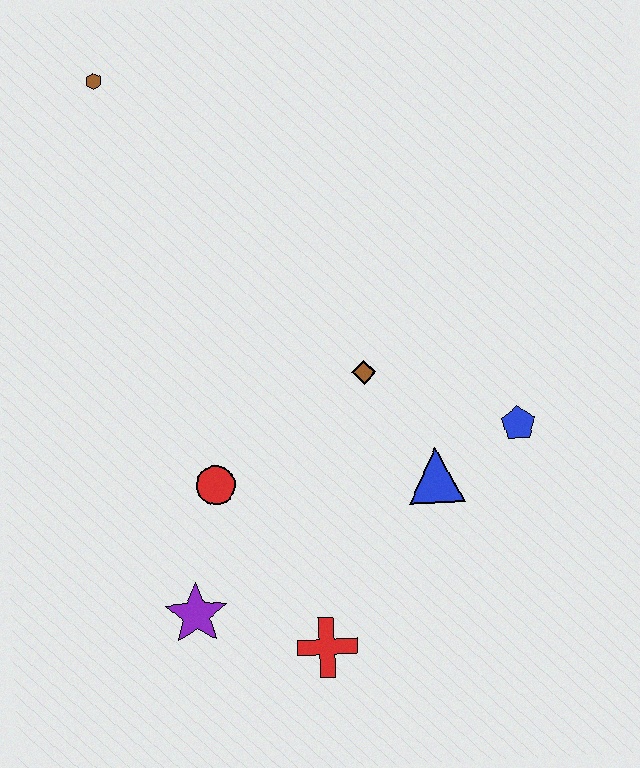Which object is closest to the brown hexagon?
The brown diamond is closest to the brown hexagon.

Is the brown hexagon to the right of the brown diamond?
No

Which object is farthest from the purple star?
The brown hexagon is farthest from the purple star.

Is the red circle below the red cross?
No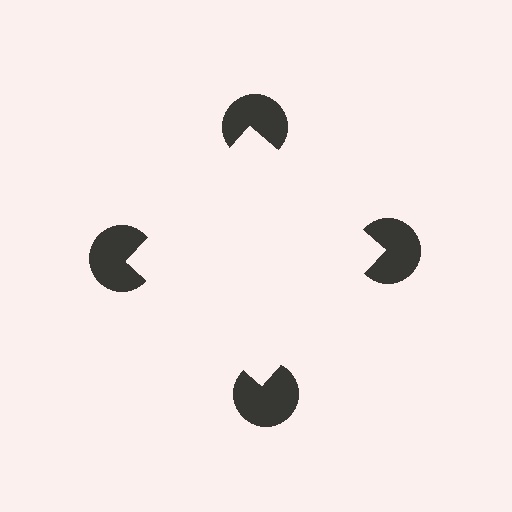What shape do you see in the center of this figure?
An illusory square — its edges are inferred from the aligned wedge cuts in the pac-man discs, not physically drawn.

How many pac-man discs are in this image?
There are 4 — one at each vertex of the illusory square.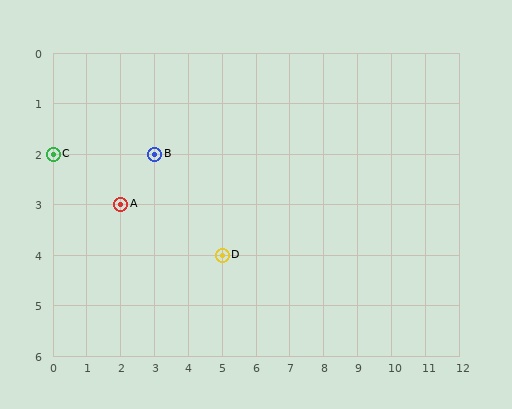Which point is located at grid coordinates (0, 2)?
Point C is at (0, 2).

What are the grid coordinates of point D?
Point D is at grid coordinates (5, 4).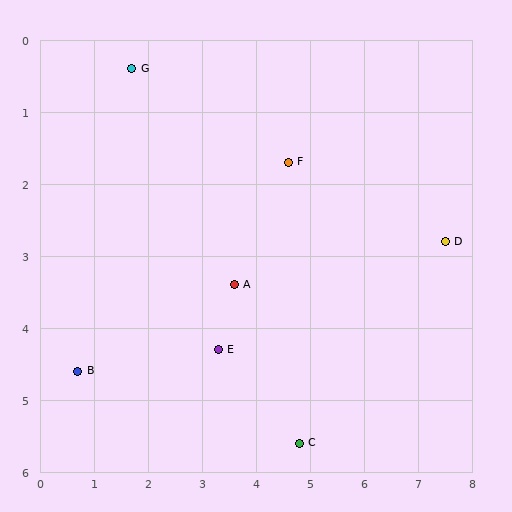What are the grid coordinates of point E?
Point E is at approximately (3.3, 4.3).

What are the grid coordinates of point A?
Point A is at approximately (3.6, 3.4).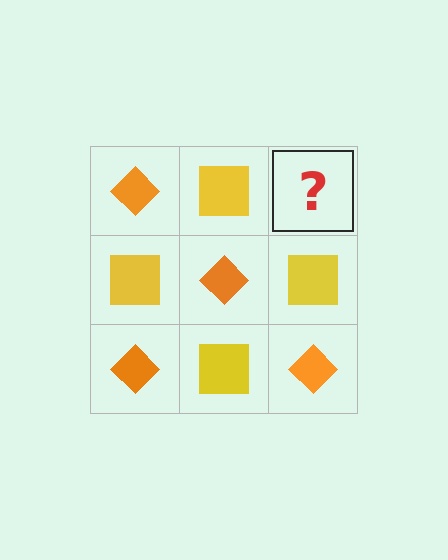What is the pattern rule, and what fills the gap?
The rule is that it alternates orange diamond and yellow square in a checkerboard pattern. The gap should be filled with an orange diamond.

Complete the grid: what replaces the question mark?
The question mark should be replaced with an orange diamond.